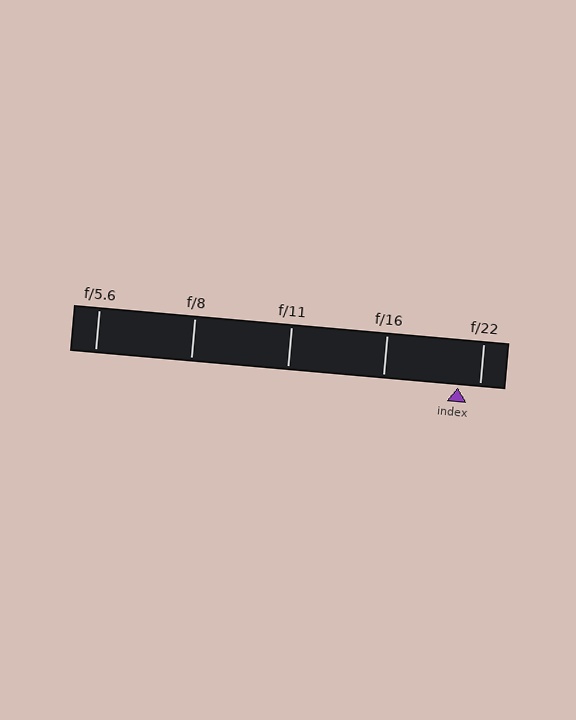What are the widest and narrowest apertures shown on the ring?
The widest aperture shown is f/5.6 and the narrowest is f/22.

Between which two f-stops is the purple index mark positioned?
The index mark is between f/16 and f/22.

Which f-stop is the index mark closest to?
The index mark is closest to f/22.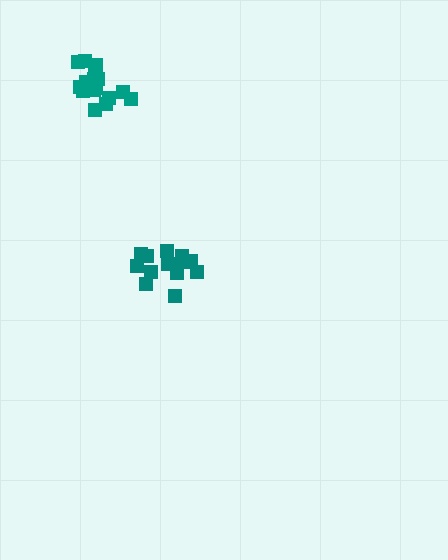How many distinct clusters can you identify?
There are 2 distinct clusters.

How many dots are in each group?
Group 1: 20 dots, Group 2: 15 dots (35 total).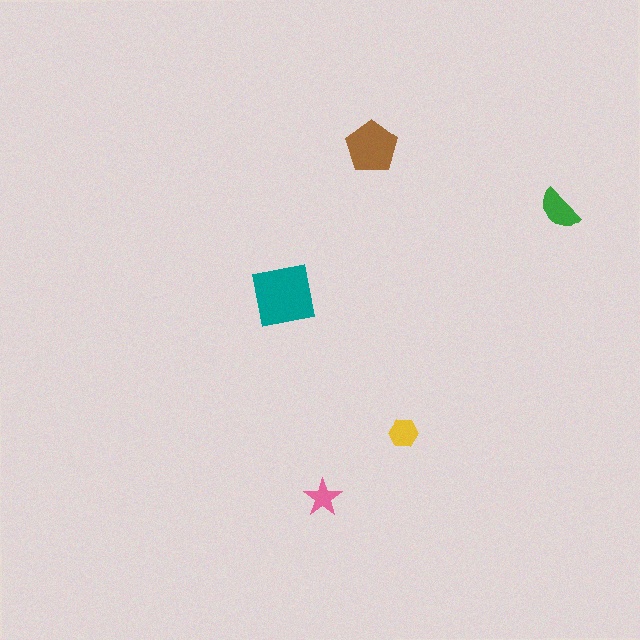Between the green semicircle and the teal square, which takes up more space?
The teal square.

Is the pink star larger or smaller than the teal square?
Smaller.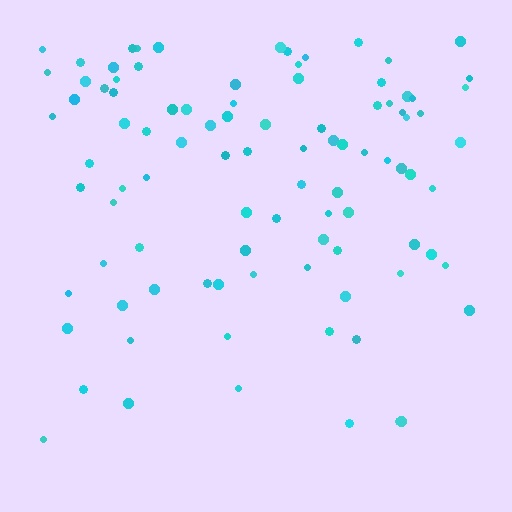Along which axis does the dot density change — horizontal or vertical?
Vertical.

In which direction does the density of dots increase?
From bottom to top, with the top side densest.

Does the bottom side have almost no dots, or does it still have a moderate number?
Still a moderate number, just noticeably fewer than the top.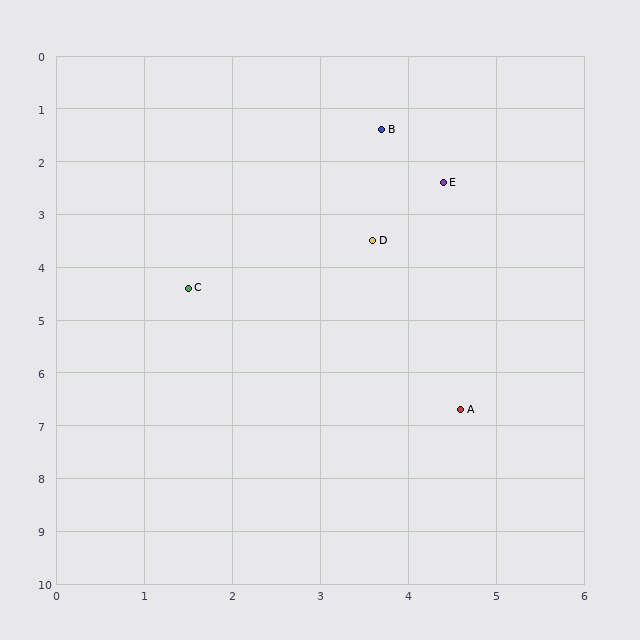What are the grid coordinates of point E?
Point E is at approximately (4.4, 2.4).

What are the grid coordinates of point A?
Point A is at approximately (4.6, 6.7).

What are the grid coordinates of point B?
Point B is at approximately (3.7, 1.4).